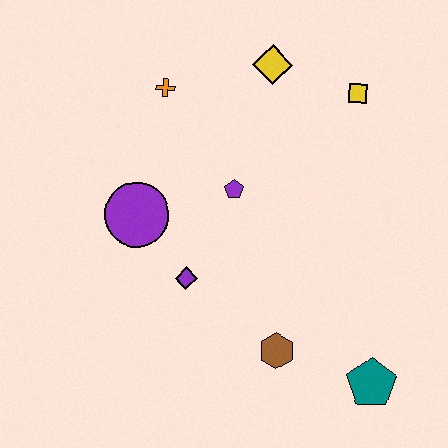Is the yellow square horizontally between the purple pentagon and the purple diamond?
No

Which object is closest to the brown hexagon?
The teal pentagon is closest to the brown hexagon.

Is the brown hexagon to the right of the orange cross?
Yes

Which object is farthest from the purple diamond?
The yellow square is farthest from the purple diamond.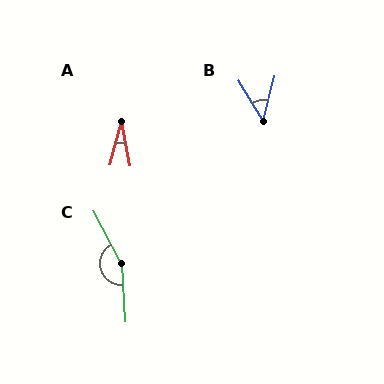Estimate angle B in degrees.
Approximately 45 degrees.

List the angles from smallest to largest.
A (24°), B (45°), C (156°).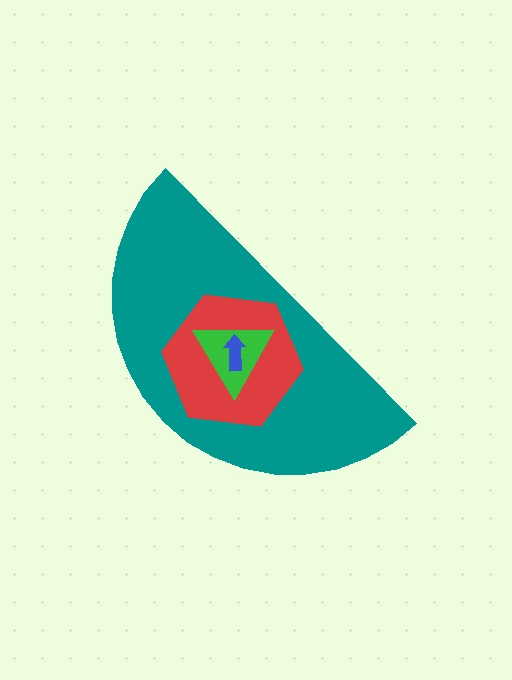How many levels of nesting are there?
4.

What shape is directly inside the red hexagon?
The green triangle.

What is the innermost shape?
The blue arrow.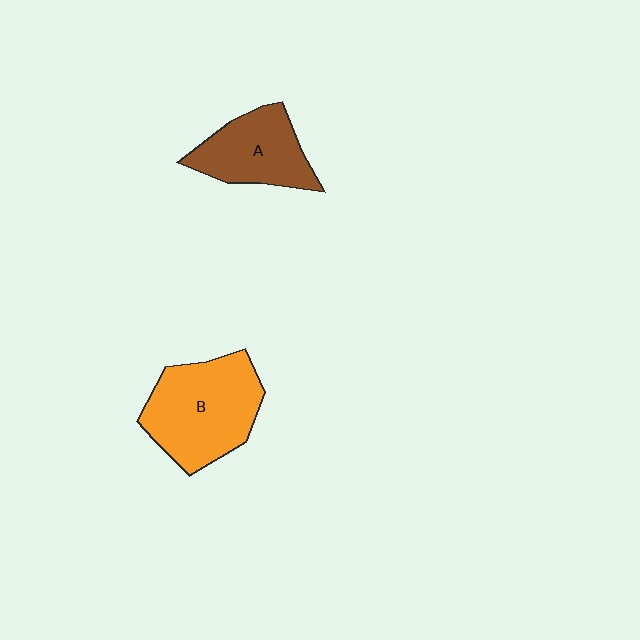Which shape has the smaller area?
Shape A (brown).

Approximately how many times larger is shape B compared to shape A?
Approximately 1.4 times.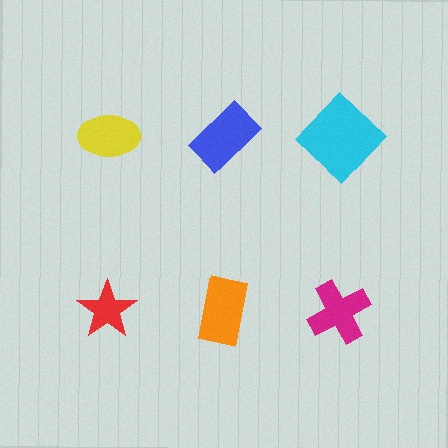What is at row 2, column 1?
A red star.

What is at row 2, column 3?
A magenta cross.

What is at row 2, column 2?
An orange rectangle.